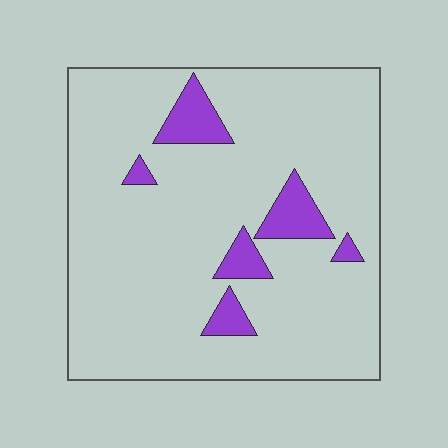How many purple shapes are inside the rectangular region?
6.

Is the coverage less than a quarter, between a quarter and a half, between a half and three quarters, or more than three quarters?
Less than a quarter.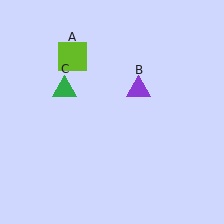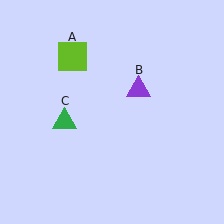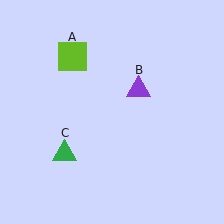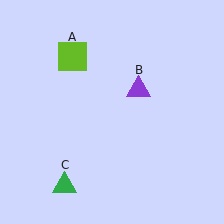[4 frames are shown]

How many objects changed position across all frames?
1 object changed position: green triangle (object C).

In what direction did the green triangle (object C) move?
The green triangle (object C) moved down.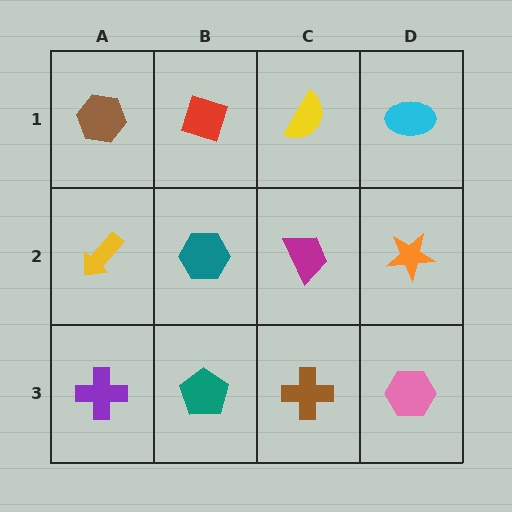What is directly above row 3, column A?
A yellow arrow.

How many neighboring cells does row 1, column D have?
2.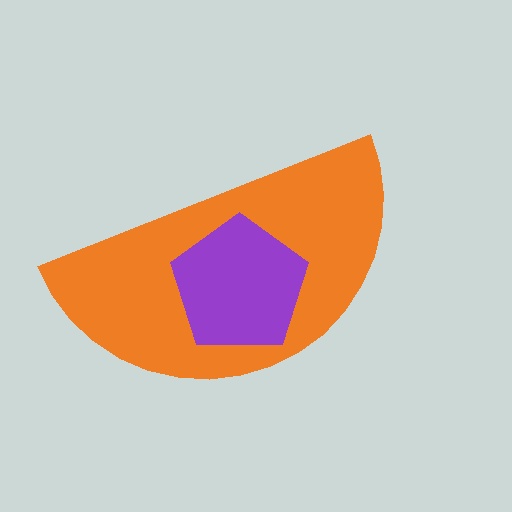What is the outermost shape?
The orange semicircle.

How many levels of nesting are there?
2.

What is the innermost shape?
The purple pentagon.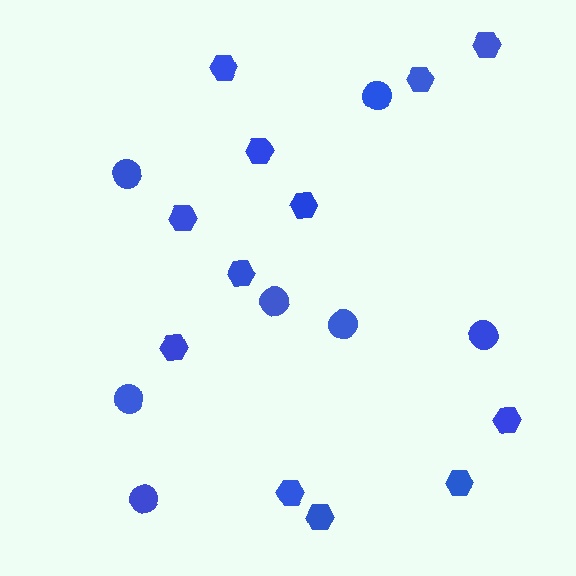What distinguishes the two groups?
There are 2 groups: one group of hexagons (12) and one group of circles (7).